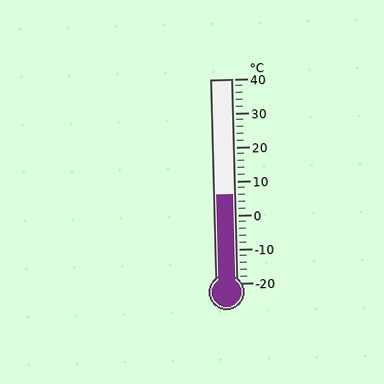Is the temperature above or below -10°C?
The temperature is above -10°C.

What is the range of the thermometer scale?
The thermometer scale ranges from -20°C to 40°C.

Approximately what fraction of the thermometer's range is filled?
The thermometer is filled to approximately 45% of its range.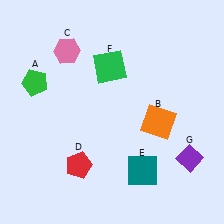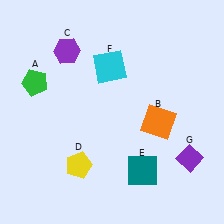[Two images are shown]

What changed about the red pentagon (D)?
In Image 1, D is red. In Image 2, it changed to yellow.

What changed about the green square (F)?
In Image 1, F is green. In Image 2, it changed to cyan.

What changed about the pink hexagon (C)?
In Image 1, C is pink. In Image 2, it changed to purple.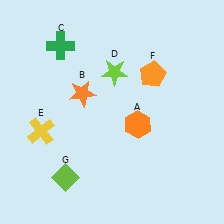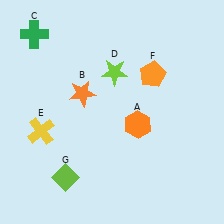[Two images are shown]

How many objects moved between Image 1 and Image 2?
1 object moved between the two images.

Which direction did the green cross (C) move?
The green cross (C) moved left.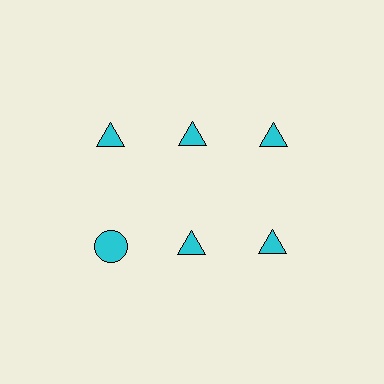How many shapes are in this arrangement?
There are 6 shapes arranged in a grid pattern.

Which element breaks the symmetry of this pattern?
The cyan circle in the second row, leftmost column breaks the symmetry. All other shapes are cyan triangles.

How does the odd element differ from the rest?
It has a different shape: circle instead of triangle.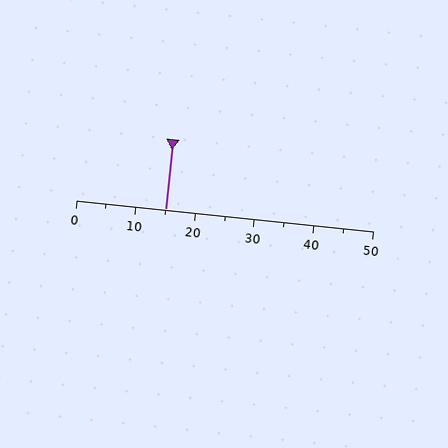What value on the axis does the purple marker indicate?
The marker indicates approximately 15.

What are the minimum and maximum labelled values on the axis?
The axis runs from 0 to 50.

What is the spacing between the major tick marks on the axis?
The major ticks are spaced 10 apart.